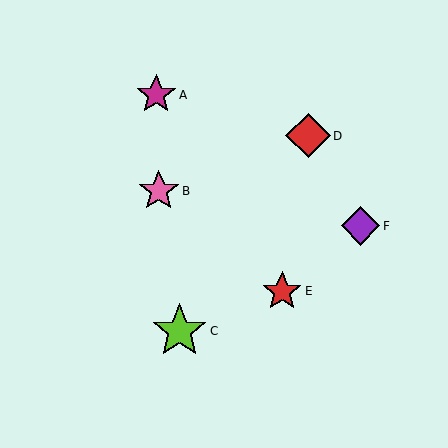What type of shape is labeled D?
Shape D is a red diamond.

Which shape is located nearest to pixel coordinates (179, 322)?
The lime star (labeled C) at (180, 331) is nearest to that location.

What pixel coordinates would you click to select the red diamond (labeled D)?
Click at (308, 136) to select the red diamond D.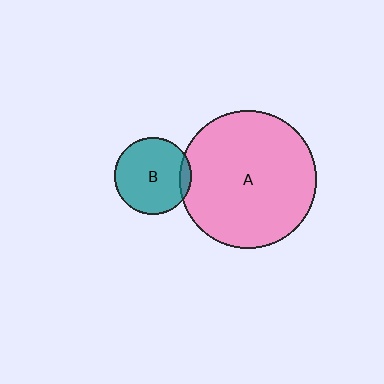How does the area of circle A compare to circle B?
Approximately 3.2 times.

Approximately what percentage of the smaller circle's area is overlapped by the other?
Approximately 10%.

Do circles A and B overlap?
Yes.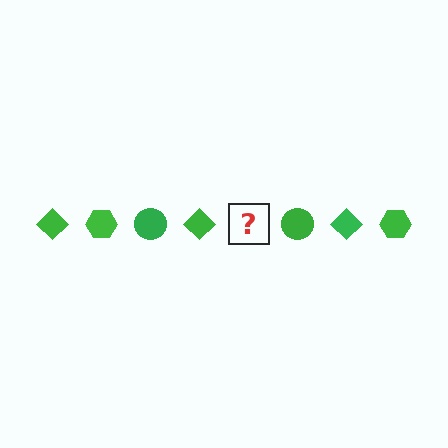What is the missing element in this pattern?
The missing element is a green hexagon.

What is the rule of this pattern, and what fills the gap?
The rule is that the pattern cycles through diamond, hexagon, circle shapes in green. The gap should be filled with a green hexagon.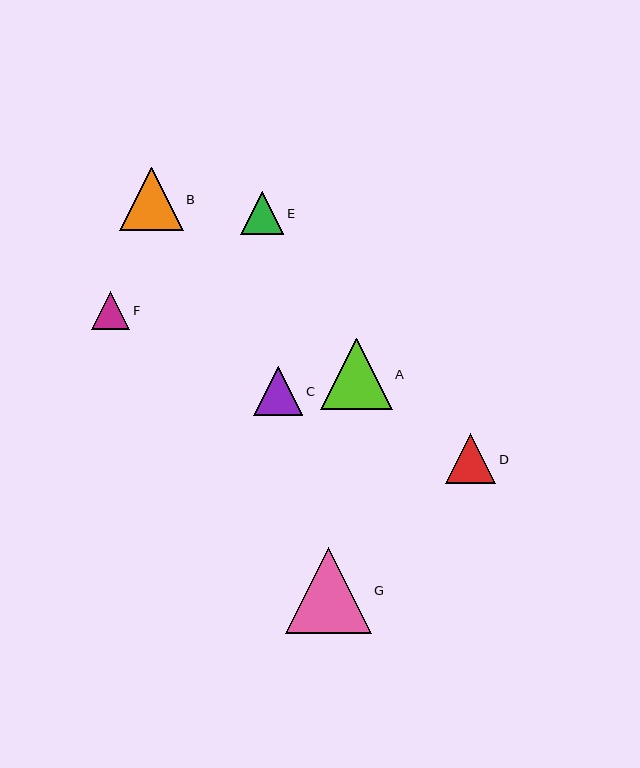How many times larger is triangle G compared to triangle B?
Triangle G is approximately 1.3 times the size of triangle B.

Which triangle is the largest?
Triangle G is the largest with a size of approximately 85 pixels.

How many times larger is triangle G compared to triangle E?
Triangle G is approximately 2.0 times the size of triangle E.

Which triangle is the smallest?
Triangle F is the smallest with a size of approximately 38 pixels.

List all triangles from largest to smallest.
From largest to smallest: G, A, B, D, C, E, F.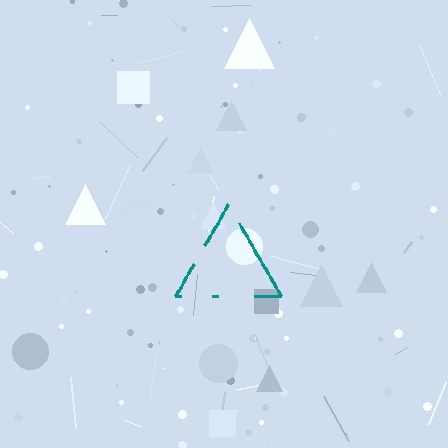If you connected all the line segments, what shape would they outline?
They would outline a triangle.